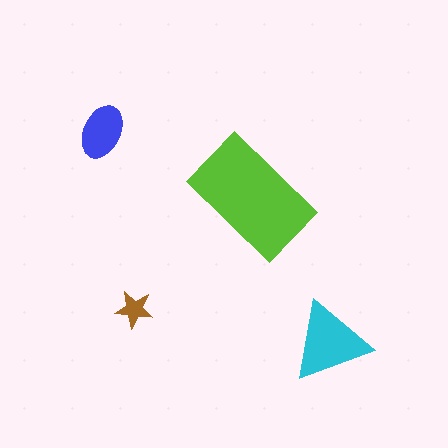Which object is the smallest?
The brown star.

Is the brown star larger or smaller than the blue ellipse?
Smaller.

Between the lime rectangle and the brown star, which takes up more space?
The lime rectangle.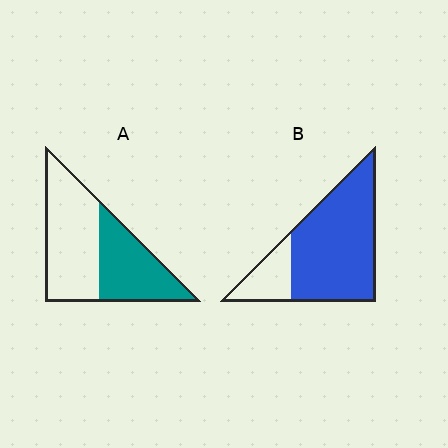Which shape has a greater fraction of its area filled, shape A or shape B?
Shape B.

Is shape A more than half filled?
No.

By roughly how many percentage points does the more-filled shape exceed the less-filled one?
By roughly 35 percentage points (B over A).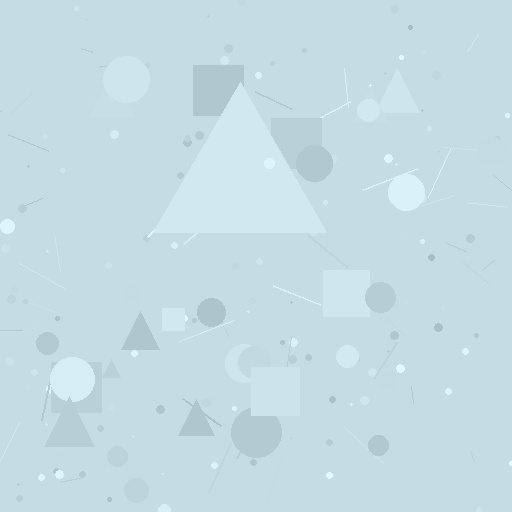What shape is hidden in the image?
A triangle is hidden in the image.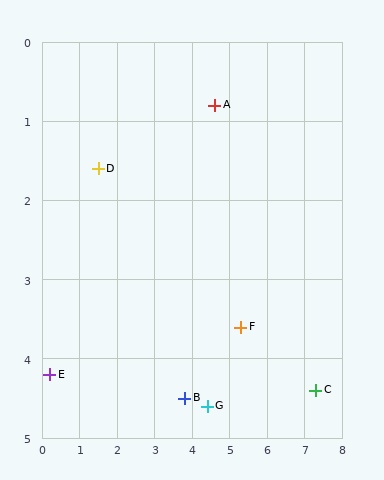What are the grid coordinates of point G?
Point G is at approximately (4.4, 4.6).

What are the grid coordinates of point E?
Point E is at approximately (0.2, 4.2).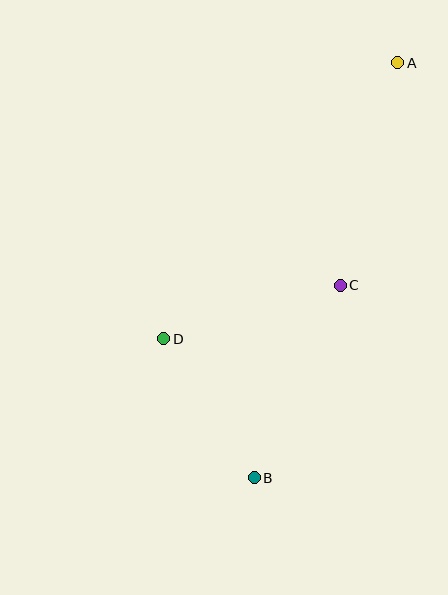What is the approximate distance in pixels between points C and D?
The distance between C and D is approximately 184 pixels.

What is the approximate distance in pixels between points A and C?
The distance between A and C is approximately 230 pixels.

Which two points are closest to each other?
Points B and D are closest to each other.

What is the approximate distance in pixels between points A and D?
The distance between A and D is approximately 362 pixels.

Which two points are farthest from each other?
Points A and B are farthest from each other.